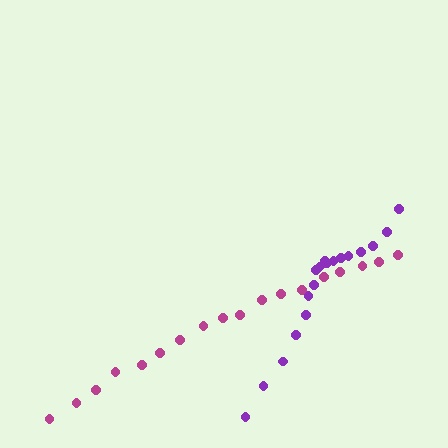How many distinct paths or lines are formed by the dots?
There are 2 distinct paths.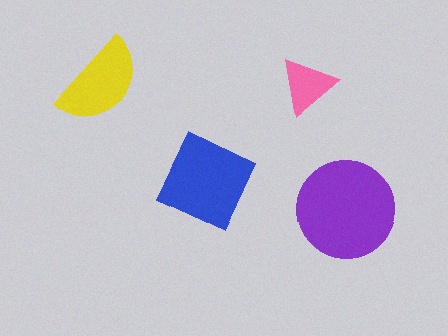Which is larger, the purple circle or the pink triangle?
The purple circle.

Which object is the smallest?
The pink triangle.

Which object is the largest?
The purple circle.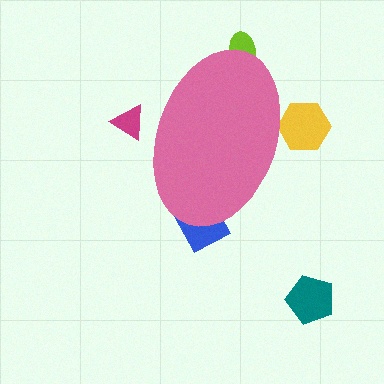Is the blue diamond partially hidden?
Yes, the blue diamond is partially hidden behind the pink ellipse.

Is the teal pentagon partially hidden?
No, the teal pentagon is fully visible.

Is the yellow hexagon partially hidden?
Yes, the yellow hexagon is partially hidden behind the pink ellipse.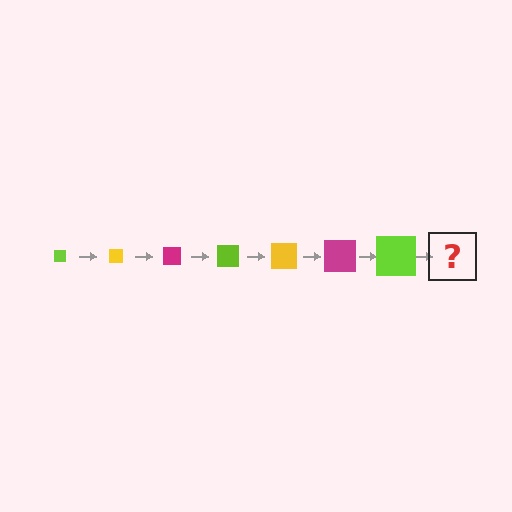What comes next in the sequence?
The next element should be a yellow square, larger than the previous one.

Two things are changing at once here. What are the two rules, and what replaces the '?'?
The two rules are that the square grows larger each step and the color cycles through lime, yellow, and magenta. The '?' should be a yellow square, larger than the previous one.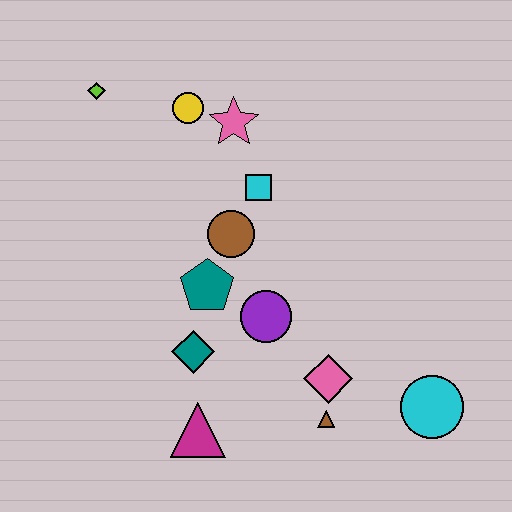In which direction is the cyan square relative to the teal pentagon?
The cyan square is above the teal pentagon.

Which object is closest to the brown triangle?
The pink diamond is closest to the brown triangle.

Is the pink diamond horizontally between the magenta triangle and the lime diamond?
No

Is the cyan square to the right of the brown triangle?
No